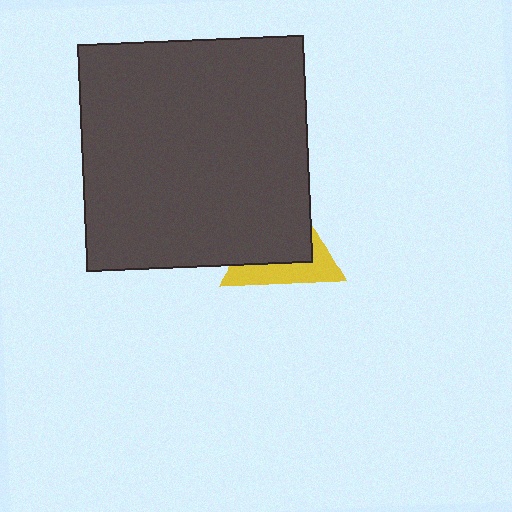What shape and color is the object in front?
The object in front is a dark gray square.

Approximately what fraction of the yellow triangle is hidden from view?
Roughly 62% of the yellow triangle is hidden behind the dark gray square.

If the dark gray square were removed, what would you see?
You would see the complete yellow triangle.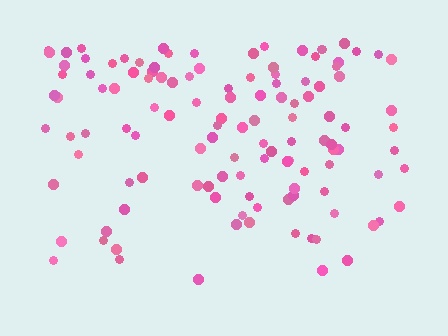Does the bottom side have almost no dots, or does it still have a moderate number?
Still a moderate number, just noticeably fewer than the top.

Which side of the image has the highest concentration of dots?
The top.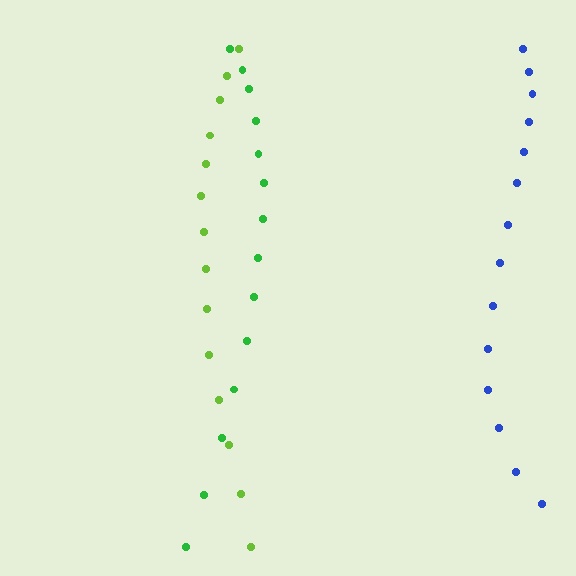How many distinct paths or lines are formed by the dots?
There are 3 distinct paths.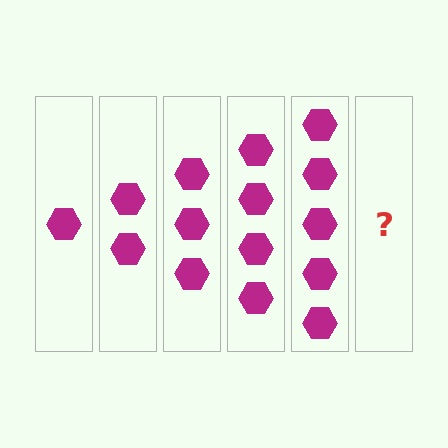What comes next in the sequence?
The next element should be 6 hexagons.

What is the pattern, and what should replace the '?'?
The pattern is that each step adds one more hexagon. The '?' should be 6 hexagons.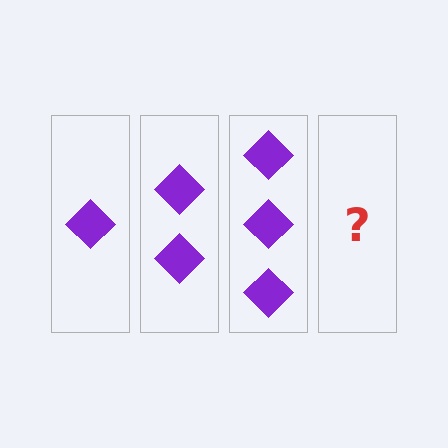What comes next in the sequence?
The next element should be 4 diamonds.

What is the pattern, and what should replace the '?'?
The pattern is that each step adds one more diamond. The '?' should be 4 diamonds.